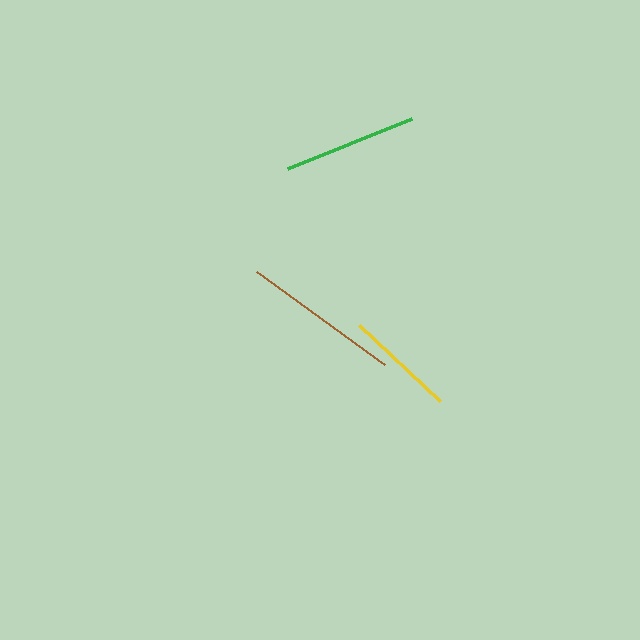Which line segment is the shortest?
The yellow line is the shortest at approximately 111 pixels.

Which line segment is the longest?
The brown line is the longest at approximately 158 pixels.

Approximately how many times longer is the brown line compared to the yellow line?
The brown line is approximately 1.4 times the length of the yellow line.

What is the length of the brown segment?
The brown segment is approximately 158 pixels long.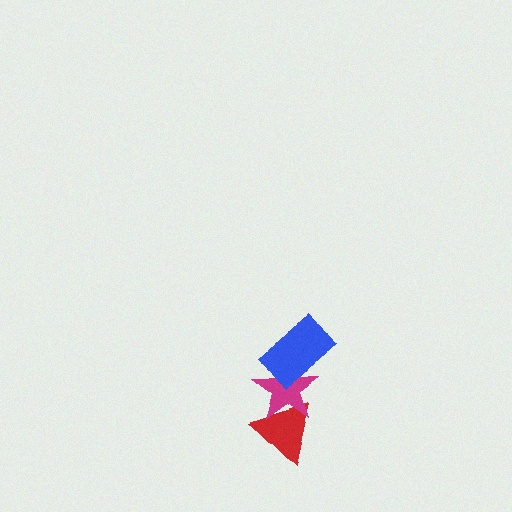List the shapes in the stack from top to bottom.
From top to bottom: the blue rectangle, the magenta star, the red triangle.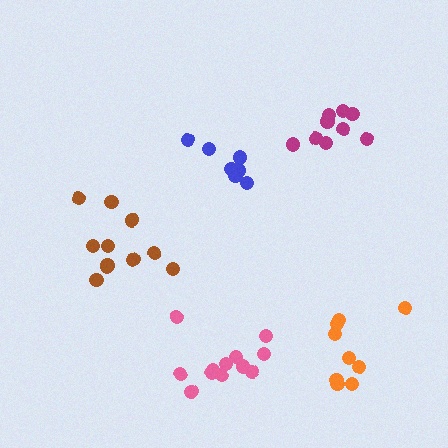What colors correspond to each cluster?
The clusters are colored: blue, orange, pink, brown, magenta.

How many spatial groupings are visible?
There are 5 spatial groupings.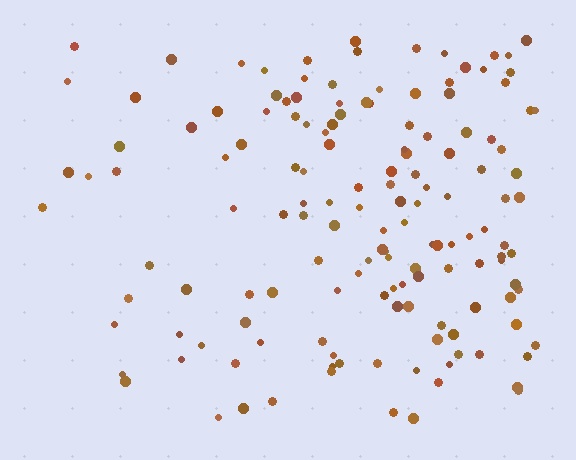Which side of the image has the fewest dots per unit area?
The left.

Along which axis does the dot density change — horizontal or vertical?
Horizontal.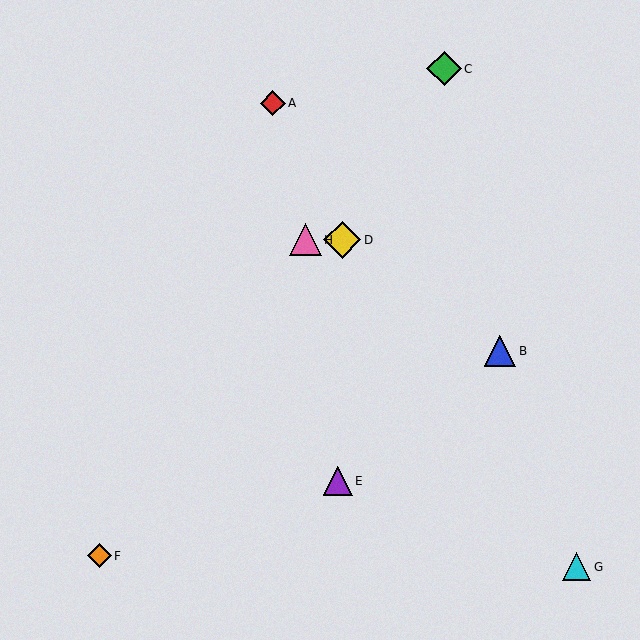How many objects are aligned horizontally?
2 objects (D, H) are aligned horizontally.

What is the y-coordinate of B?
Object B is at y≈351.